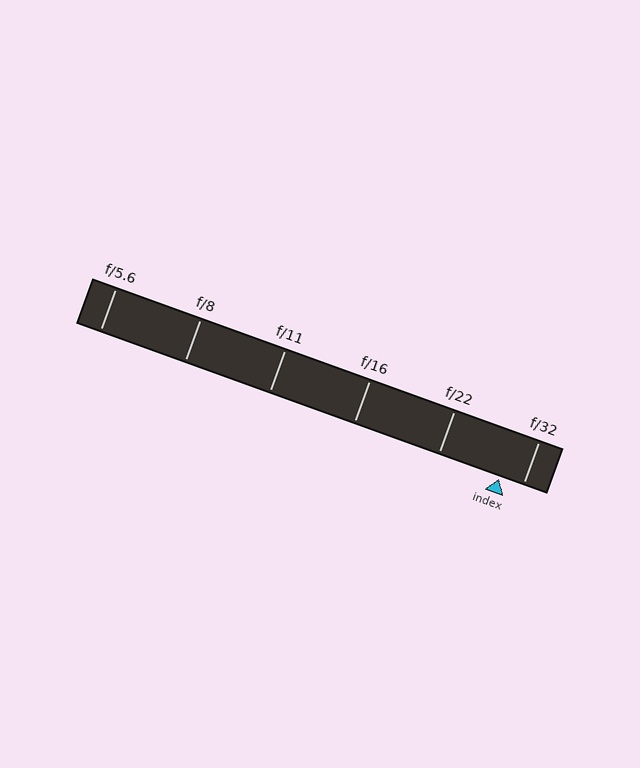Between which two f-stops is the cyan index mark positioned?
The index mark is between f/22 and f/32.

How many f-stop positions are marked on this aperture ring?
There are 6 f-stop positions marked.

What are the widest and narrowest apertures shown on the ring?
The widest aperture shown is f/5.6 and the narrowest is f/32.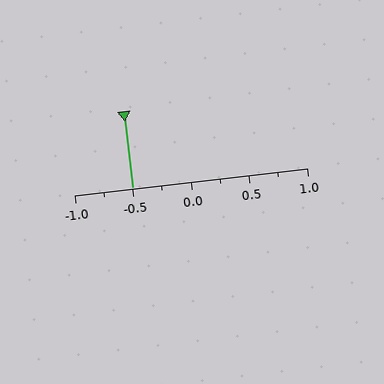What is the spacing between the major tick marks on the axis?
The major ticks are spaced 0.5 apart.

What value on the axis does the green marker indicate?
The marker indicates approximately -0.5.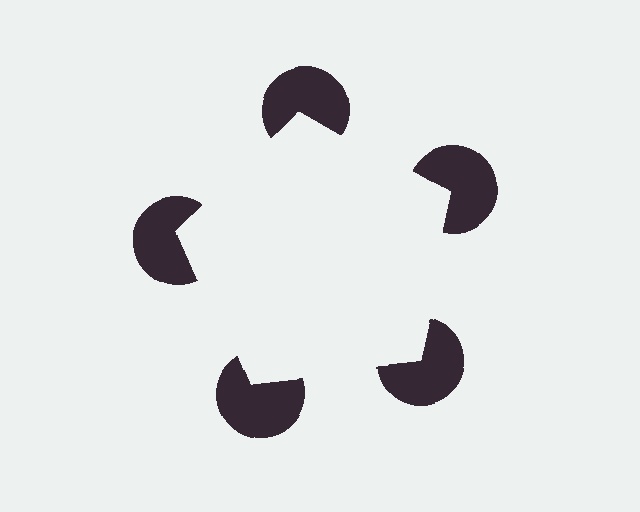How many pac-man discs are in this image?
There are 5 — one at each vertex of the illusory pentagon.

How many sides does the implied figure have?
5 sides.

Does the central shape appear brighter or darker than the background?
It typically appears slightly brighter than the background, even though no actual brightness change is drawn.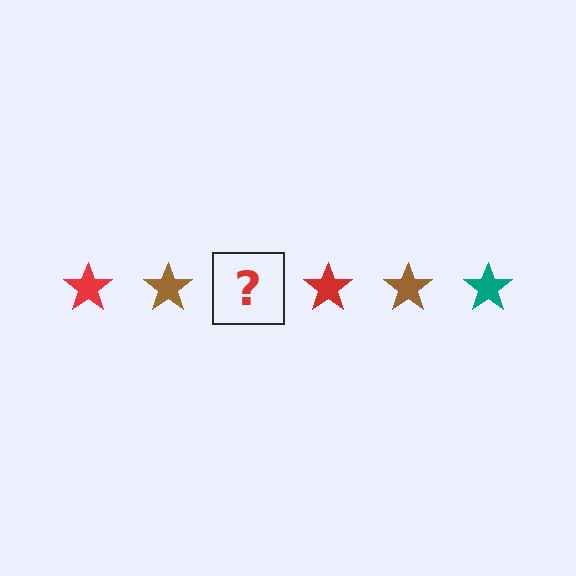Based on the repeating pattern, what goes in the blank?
The blank should be a teal star.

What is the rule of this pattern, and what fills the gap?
The rule is that the pattern cycles through red, brown, teal stars. The gap should be filled with a teal star.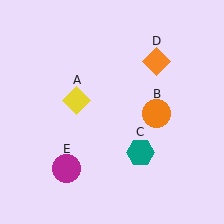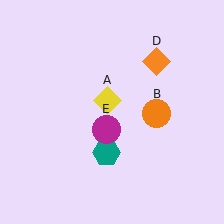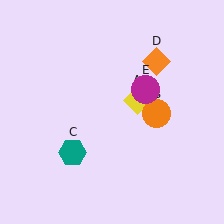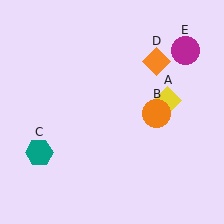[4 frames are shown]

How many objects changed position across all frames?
3 objects changed position: yellow diamond (object A), teal hexagon (object C), magenta circle (object E).